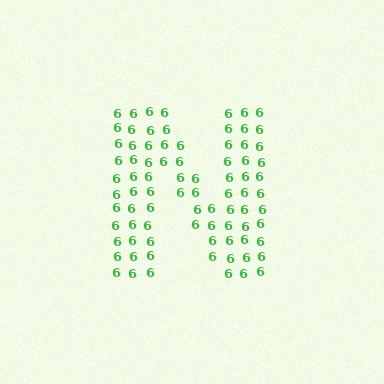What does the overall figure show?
The overall figure shows the letter N.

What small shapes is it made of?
It is made of small digit 6's.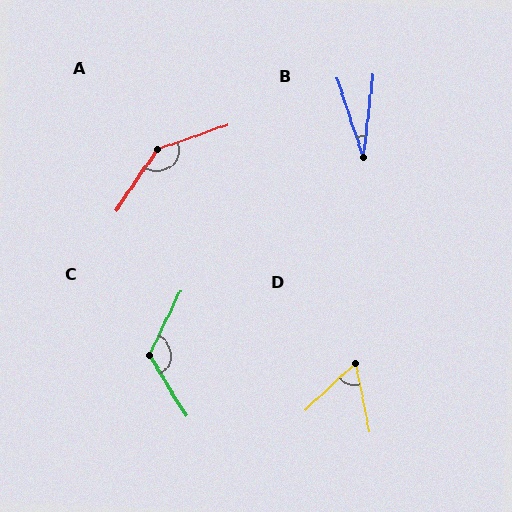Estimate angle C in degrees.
Approximately 123 degrees.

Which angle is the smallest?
B, at approximately 25 degrees.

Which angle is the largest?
A, at approximately 143 degrees.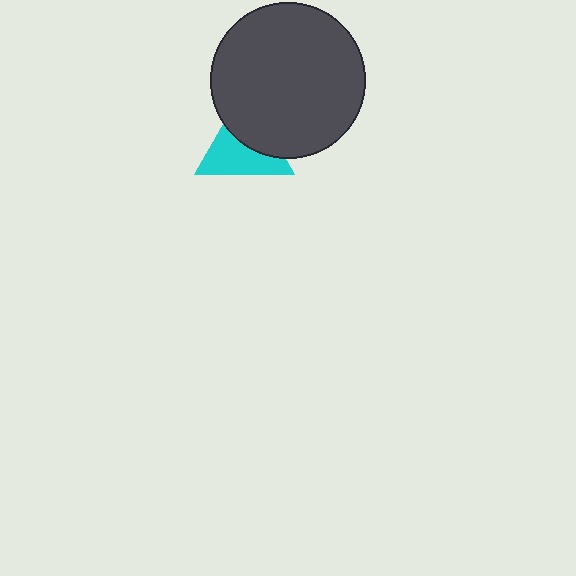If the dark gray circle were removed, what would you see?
You would see the complete cyan triangle.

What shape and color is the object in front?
The object in front is a dark gray circle.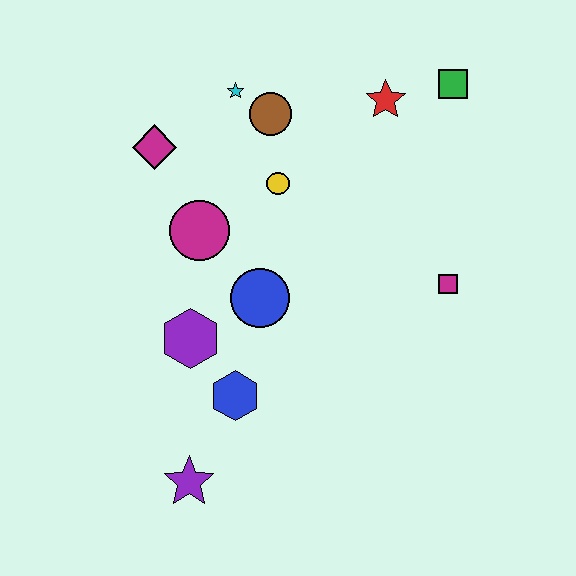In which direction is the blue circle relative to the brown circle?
The blue circle is below the brown circle.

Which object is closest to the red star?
The green square is closest to the red star.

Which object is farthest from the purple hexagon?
The green square is farthest from the purple hexagon.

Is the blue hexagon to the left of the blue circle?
Yes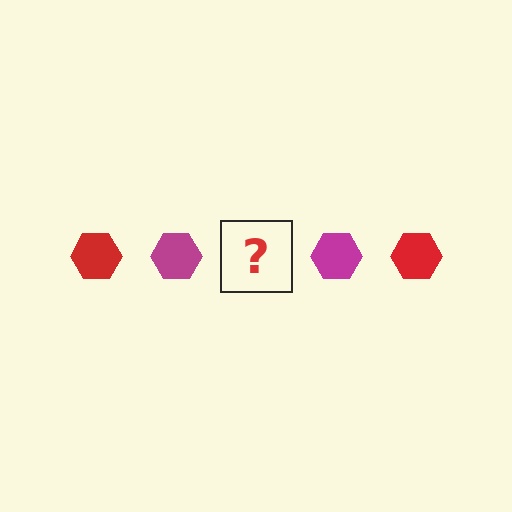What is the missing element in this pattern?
The missing element is a red hexagon.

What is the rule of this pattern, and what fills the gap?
The rule is that the pattern cycles through red, magenta hexagons. The gap should be filled with a red hexagon.